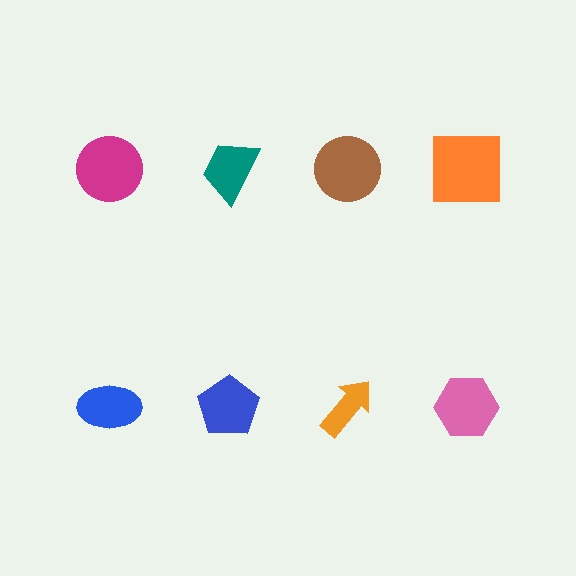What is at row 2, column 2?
A blue pentagon.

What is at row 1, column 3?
A brown circle.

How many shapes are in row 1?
4 shapes.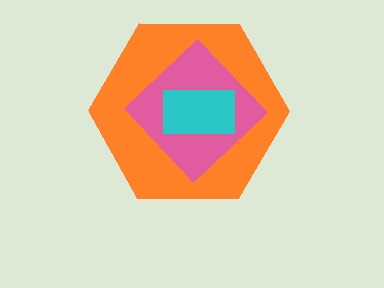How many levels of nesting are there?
3.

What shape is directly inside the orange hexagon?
The pink diamond.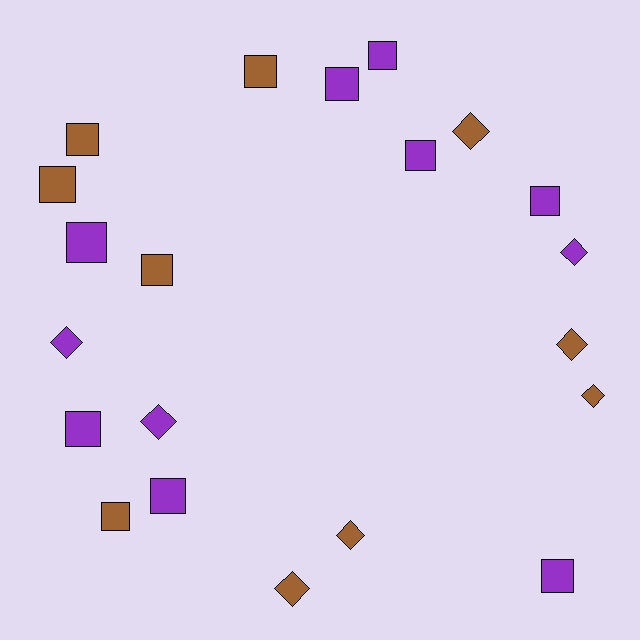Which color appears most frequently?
Purple, with 11 objects.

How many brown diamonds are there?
There are 5 brown diamonds.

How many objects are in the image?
There are 21 objects.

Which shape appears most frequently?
Square, with 13 objects.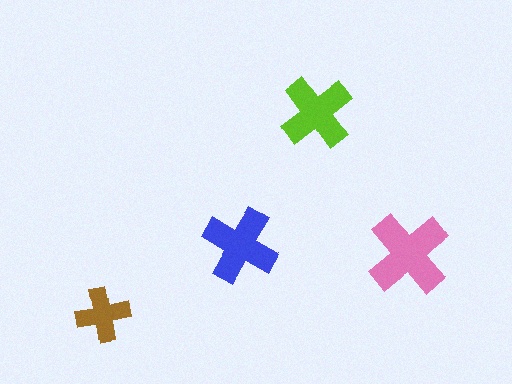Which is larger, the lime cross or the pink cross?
The pink one.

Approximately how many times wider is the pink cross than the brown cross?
About 1.5 times wider.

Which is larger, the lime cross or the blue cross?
The blue one.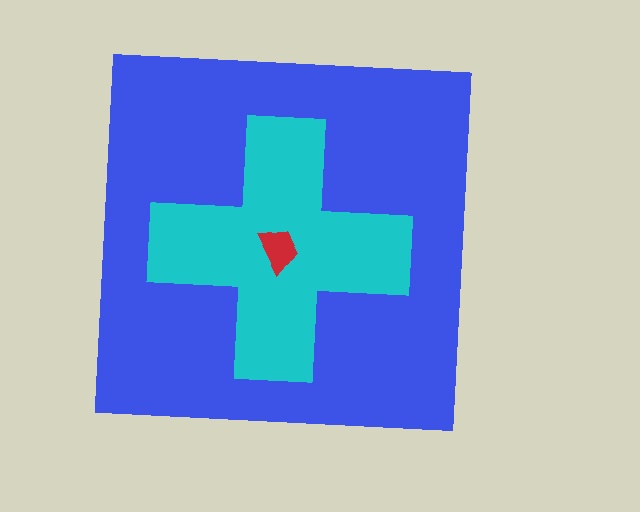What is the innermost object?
The red trapezoid.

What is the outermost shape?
The blue square.